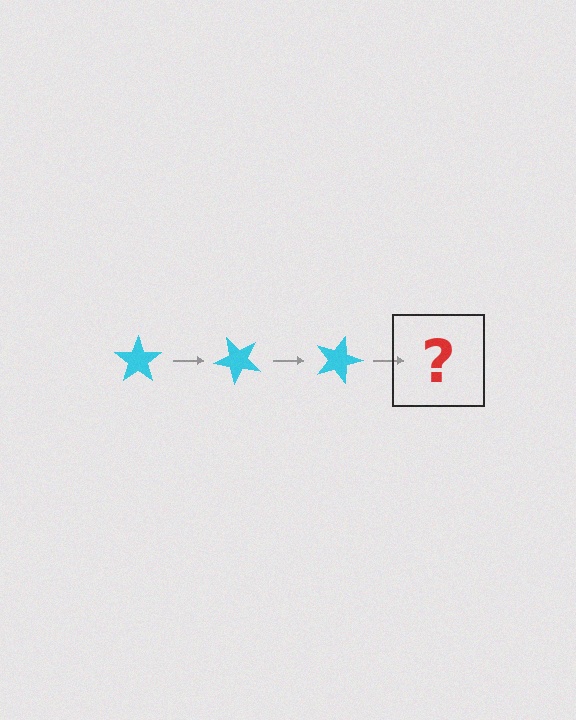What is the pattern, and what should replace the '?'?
The pattern is that the star rotates 45 degrees each step. The '?' should be a cyan star rotated 135 degrees.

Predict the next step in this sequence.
The next step is a cyan star rotated 135 degrees.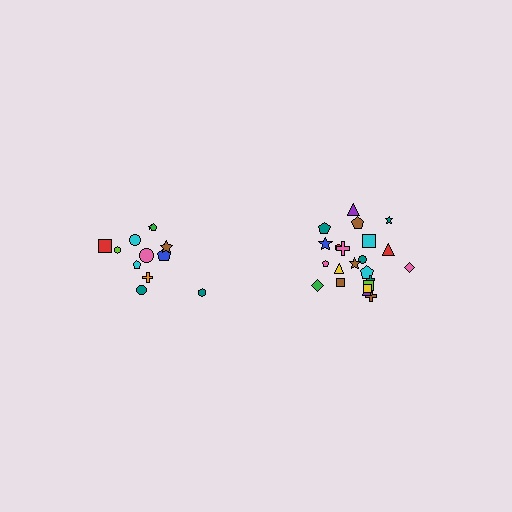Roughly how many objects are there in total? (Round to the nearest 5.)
Roughly 35 objects in total.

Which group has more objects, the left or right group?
The right group.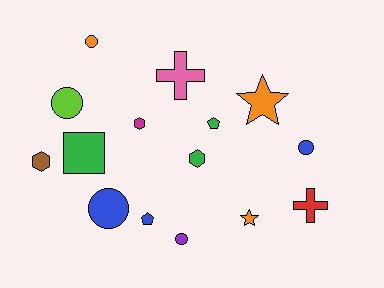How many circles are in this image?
There are 5 circles.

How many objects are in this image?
There are 15 objects.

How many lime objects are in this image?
There is 1 lime object.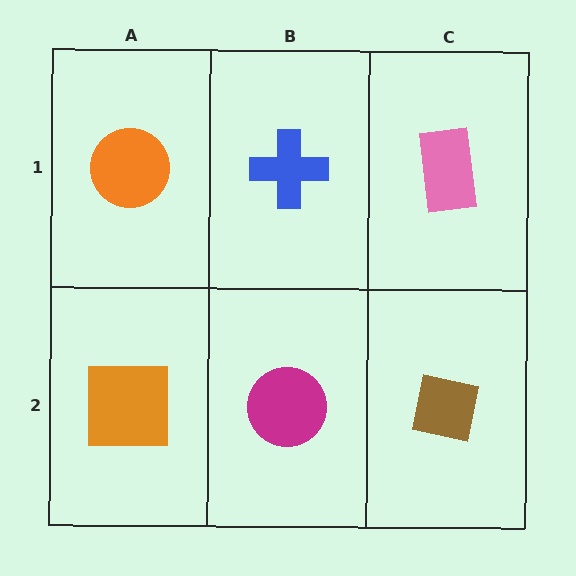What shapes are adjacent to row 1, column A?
An orange square (row 2, column A), a blue cross (row 1, column B).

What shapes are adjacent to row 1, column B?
A magenta circle (row 2, column B), an orange circle (row 1, column A), a pink rectangle (row 1, column C).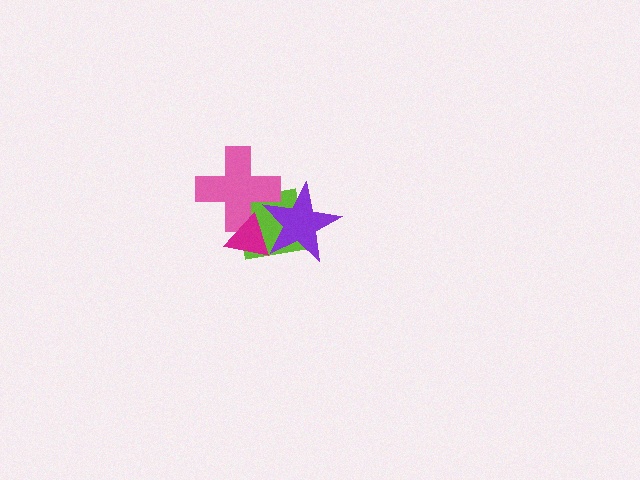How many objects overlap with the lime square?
3 objects overlap with the lime square.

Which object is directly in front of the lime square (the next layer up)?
The pink cross is directly in front of the lime square.